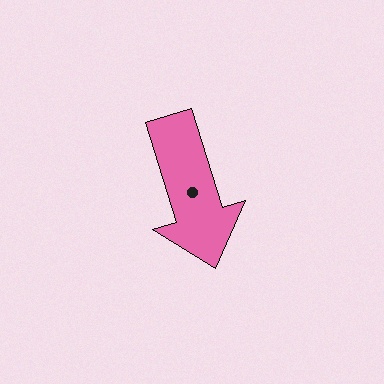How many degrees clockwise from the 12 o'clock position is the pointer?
Approximately 163 degrees.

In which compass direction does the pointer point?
South.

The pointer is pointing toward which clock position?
Roughly 5 o'clock.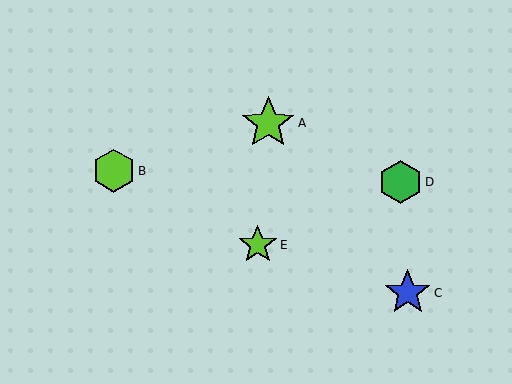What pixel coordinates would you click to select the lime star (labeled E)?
Click at (258, 245) to select the lime star E.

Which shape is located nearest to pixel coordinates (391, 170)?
The green hexagon (labeled D) at (400, 182) is nearest to that location.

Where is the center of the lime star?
The center of the lime star is at (258, 245).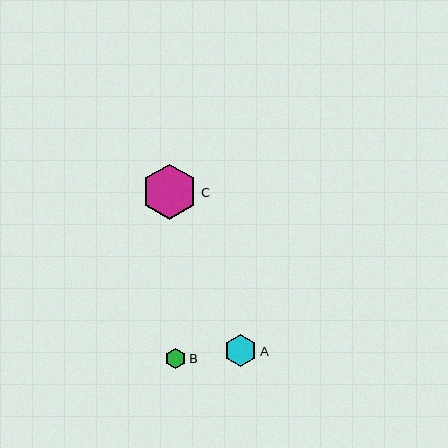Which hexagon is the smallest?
Hexagon B is the smallest with a size of approximately 20 pixels.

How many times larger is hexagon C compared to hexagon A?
Hexagon C is approximately 1.7 times the size of hexagon A.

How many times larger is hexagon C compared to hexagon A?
Hexagon C is approximately 1.7 times the size of hexagon A.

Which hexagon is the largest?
Hexagon C is the largest with a size of approximately 55 pixels.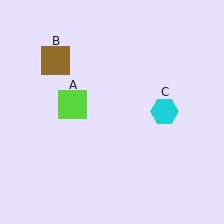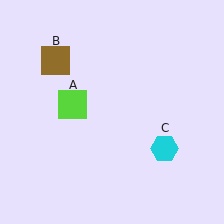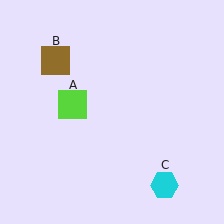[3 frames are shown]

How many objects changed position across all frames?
1 object changed position: cyan hexagon (object C).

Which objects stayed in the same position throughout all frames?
Lime square (object A) and brown square (object B) remained stationary.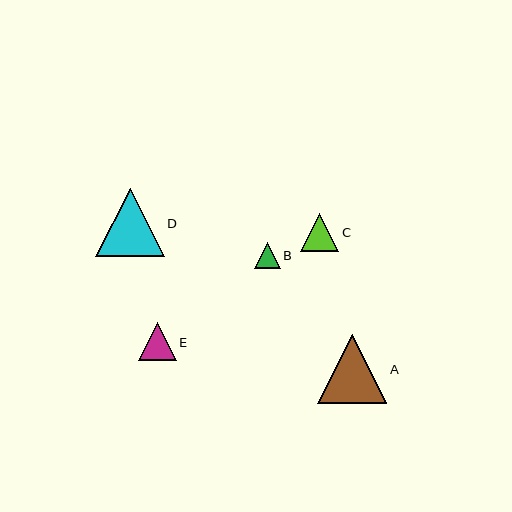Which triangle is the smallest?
Triangle B is the smallest with a size of approximately 26 pixels.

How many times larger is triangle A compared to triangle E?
Triangle A is approximately 1.8 times the size of triangle E.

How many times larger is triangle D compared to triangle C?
Triangle D is approximately 1.8 times the size of triangle C.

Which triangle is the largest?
Triangle A is the largest with a size of approximately 69 pixels.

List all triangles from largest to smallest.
From largest to smallest: A, D, C, E, B.